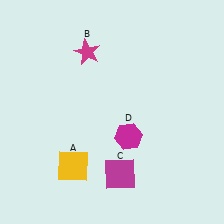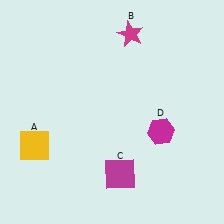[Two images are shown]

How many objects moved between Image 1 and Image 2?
3 objects moved between the two images.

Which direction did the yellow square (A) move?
The yellow square (A) moved left.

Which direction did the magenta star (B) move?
The magenta star (B) moved right.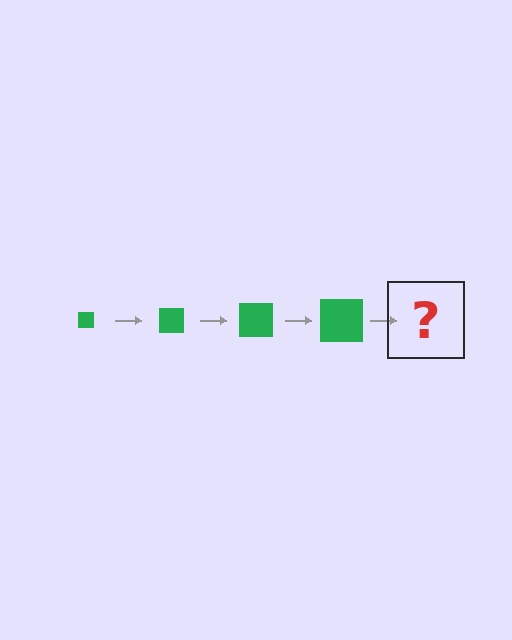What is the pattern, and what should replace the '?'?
The pattern is that the square gets progressively larger each step. The '?' should be a green square, larger than the previous one.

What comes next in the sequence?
The next element should be a green square, larger than the previous one.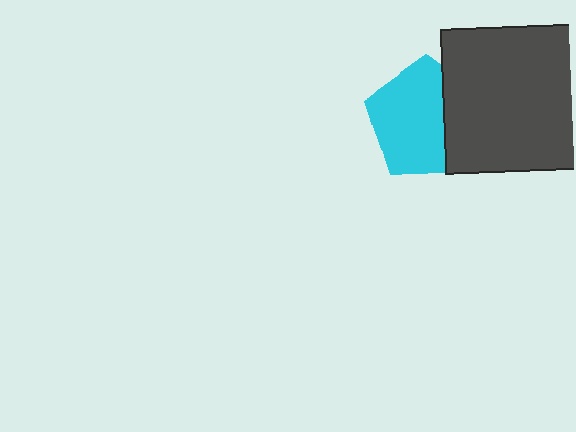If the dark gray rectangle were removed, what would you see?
You would see the complete cyan pentagon.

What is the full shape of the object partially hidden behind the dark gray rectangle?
The partially hidden object is a cyan pentagon.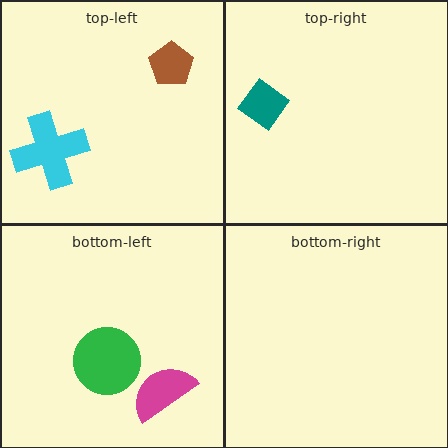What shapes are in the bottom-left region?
The magenta semicircle, the green circle.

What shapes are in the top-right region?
The teal diamond.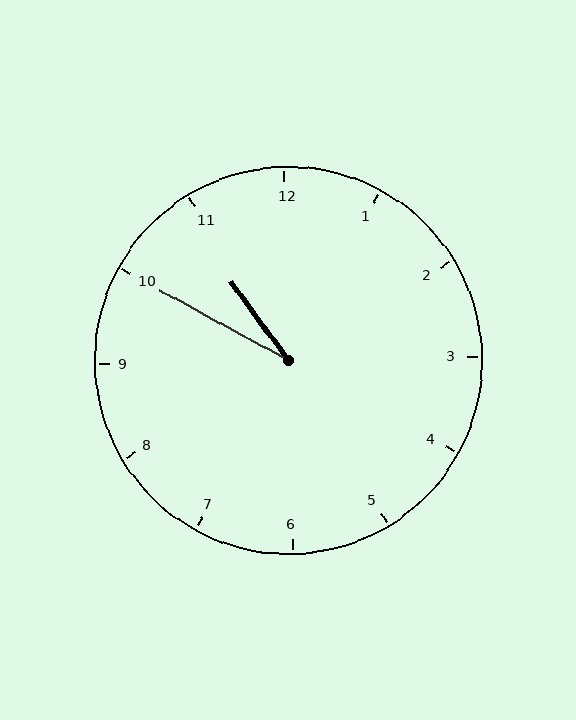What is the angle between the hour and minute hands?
Approximately 25 degrees.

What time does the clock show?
10:50.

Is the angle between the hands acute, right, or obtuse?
It is acute.